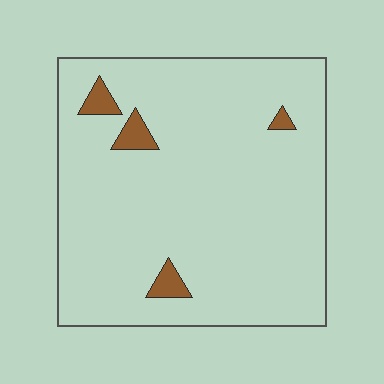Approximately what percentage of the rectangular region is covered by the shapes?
Approximately 5%.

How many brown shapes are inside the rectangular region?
4.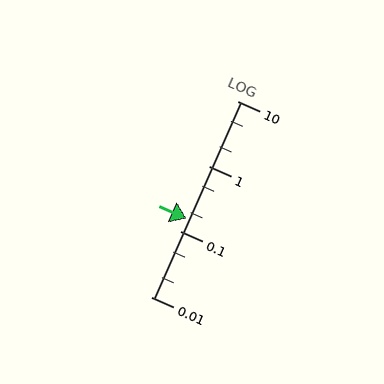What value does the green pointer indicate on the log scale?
The pointer indicates approximately 0.16.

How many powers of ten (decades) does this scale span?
The scale spans 3 decades, from 0.01 to 10.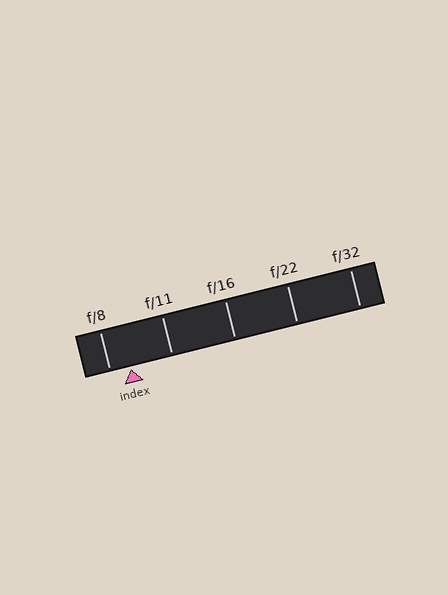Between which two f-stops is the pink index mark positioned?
The index mark is between f/8 and f/11.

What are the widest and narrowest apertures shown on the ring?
The widest aperture shown is f/8 and the narrowest is f/32.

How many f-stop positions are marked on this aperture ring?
There are 5 f-stop positions marked.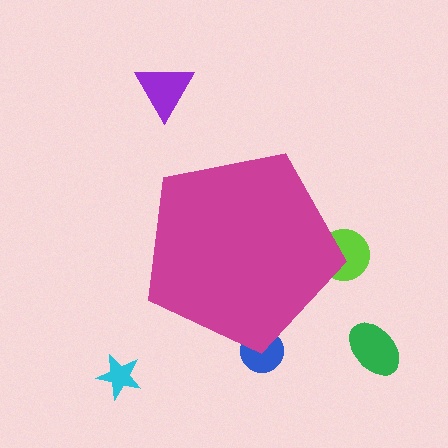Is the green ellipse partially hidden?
No, the green ellipse is fully visible.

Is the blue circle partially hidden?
Yes, the blue circle is partially hidden behind the magenta pentagon.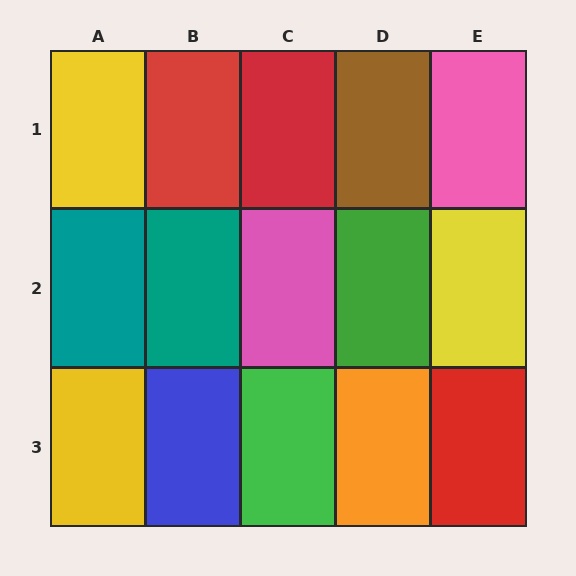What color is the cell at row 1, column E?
Pink.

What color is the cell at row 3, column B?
Blue.